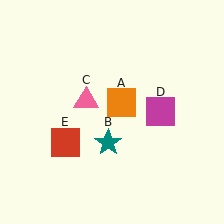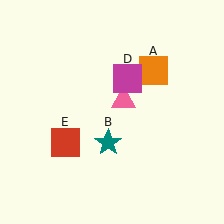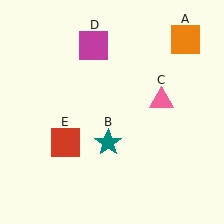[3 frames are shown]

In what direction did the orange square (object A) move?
The orange square (object A) moved up and to the right.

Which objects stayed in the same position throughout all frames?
Teal star (object B) and red square (object E) remained stationary.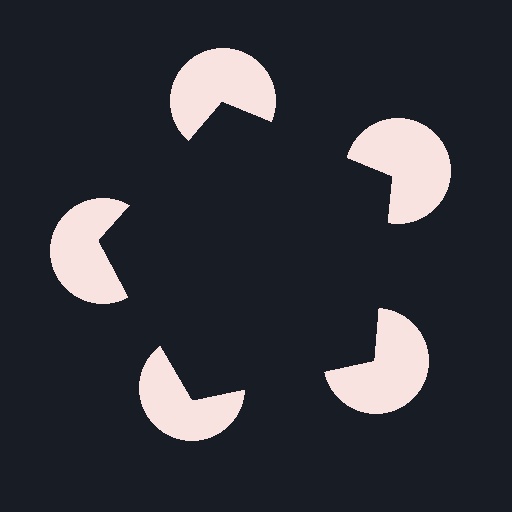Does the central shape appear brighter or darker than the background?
It typically appears slightly darker than the background, even though no actual brightness change is drawn.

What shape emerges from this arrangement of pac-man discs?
An illusory pentagon — its edges are inferred from the aligned wedge cuts in the pac-man discs, not physically drawn.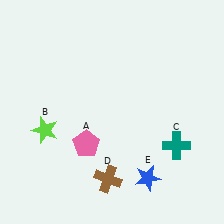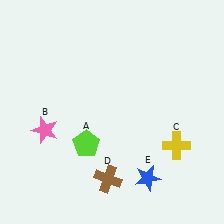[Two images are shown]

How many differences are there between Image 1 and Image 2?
There are 3 differences between the two images.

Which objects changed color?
A changed from pink to lime. B changed from lime to pink. C changed from teal to yellow.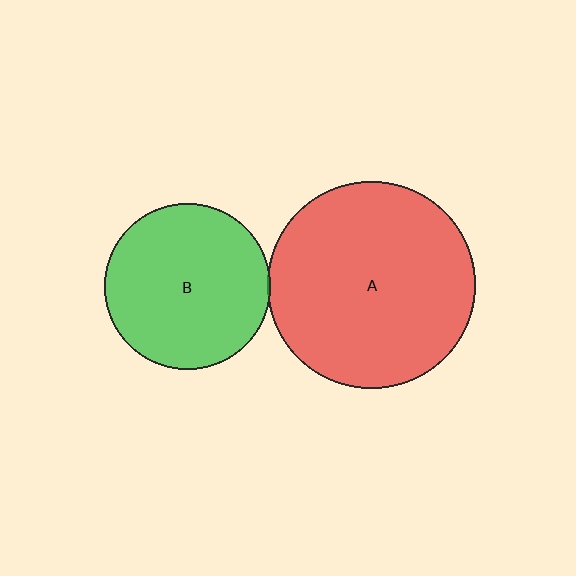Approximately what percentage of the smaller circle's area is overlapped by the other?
Approximately 5%.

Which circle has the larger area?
Circle A (red).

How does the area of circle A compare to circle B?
Approximately 1.6 times.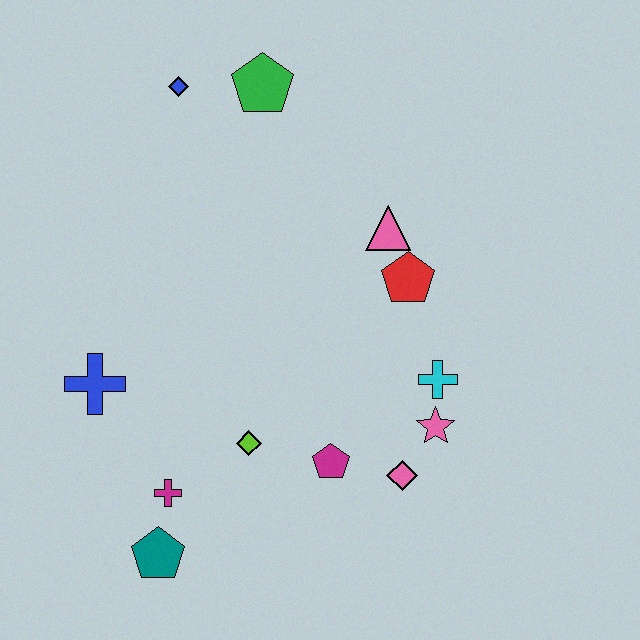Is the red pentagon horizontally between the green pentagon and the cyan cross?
Yes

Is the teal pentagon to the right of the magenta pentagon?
No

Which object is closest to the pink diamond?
The pink star is closest to the pink diamond.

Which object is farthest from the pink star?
The blue diamond is farthest from the pink star.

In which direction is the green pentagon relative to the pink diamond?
The green pentagon is above the pink diamond.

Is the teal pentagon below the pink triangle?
Yes